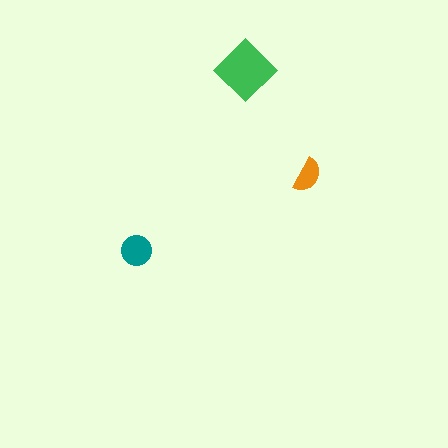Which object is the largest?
The green diamond.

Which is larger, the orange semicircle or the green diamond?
The green diamond.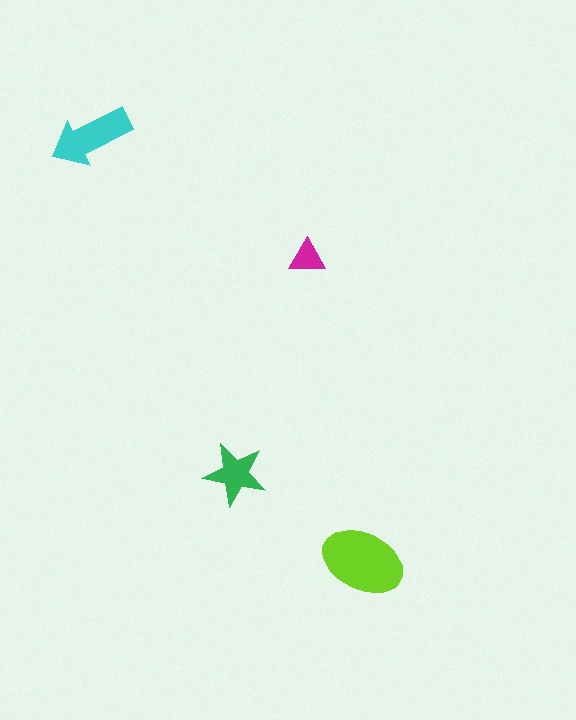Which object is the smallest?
The magenta triangle.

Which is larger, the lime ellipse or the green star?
The lime ellipse.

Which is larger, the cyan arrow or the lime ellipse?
The lime ellipse.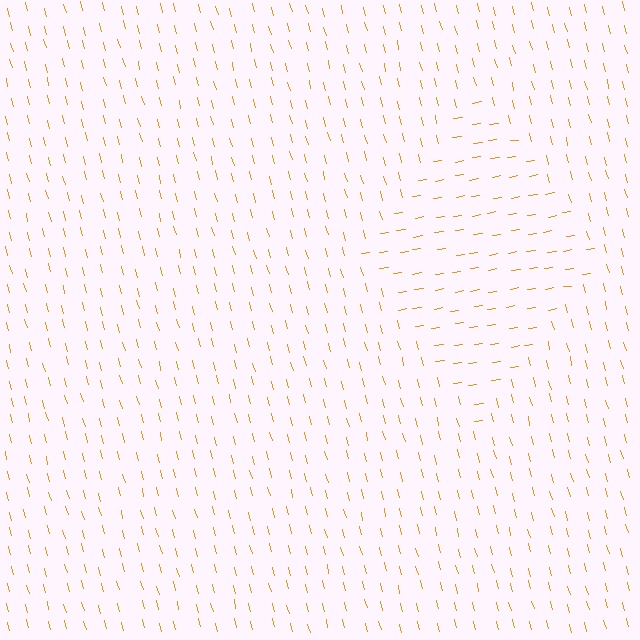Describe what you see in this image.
The image is filled with small orange line segments. A diamond region in the image has lines oriented differently from the surrounding lines, creating a visible texture boundary.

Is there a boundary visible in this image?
Yes, there is a texture boundary formed by a change in line orientation.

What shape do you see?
I see a diamond.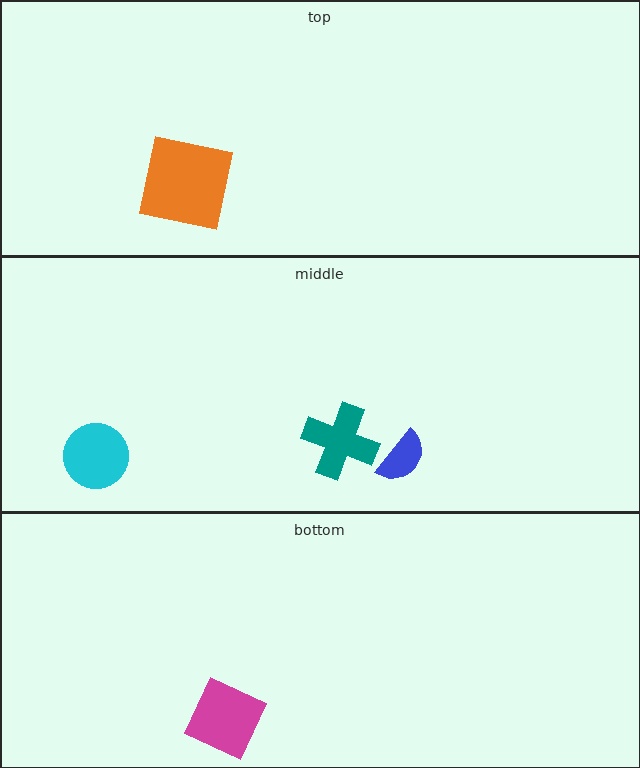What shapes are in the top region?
The orange square.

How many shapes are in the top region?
1.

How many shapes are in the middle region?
3.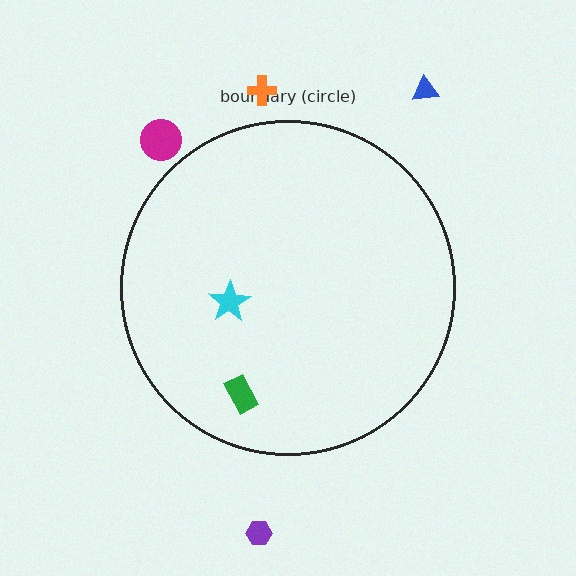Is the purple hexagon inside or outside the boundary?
Outside.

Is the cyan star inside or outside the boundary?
Inside.